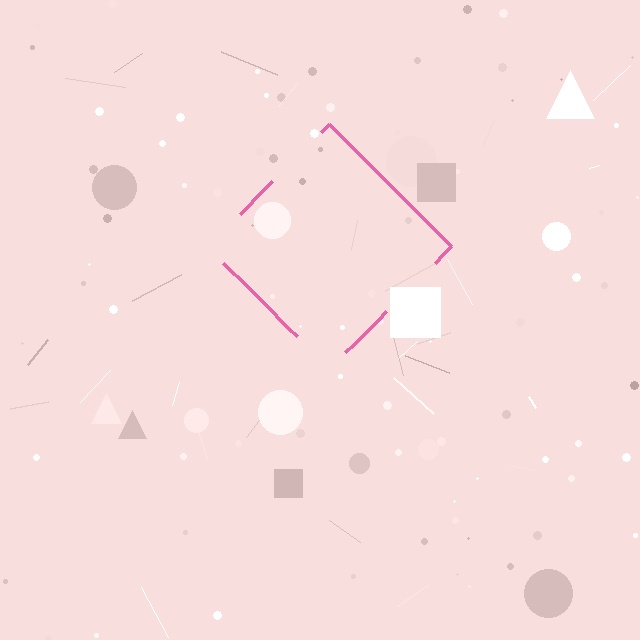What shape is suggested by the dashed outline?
The dashed outline suggests a diamond.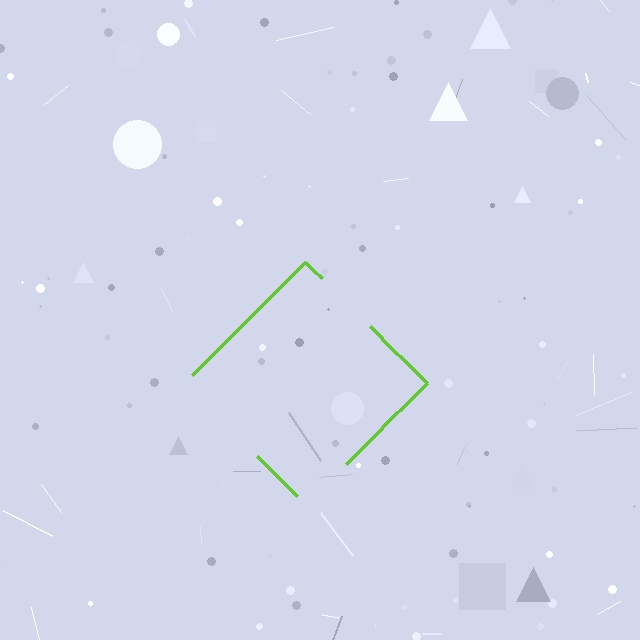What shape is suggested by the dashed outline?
The dashed outline suggests a diamond.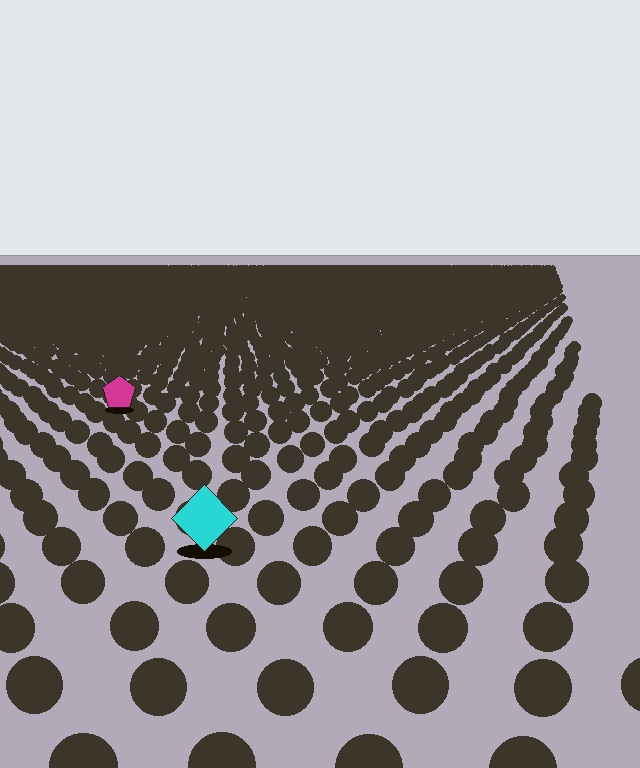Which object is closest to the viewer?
The cyan diamond is closest. The texture marks near it are larger and more spread out.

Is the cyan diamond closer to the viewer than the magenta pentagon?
Yes. The cyan diamond is closer — you can tell from the texture gradient: the ground texture is coarser near it.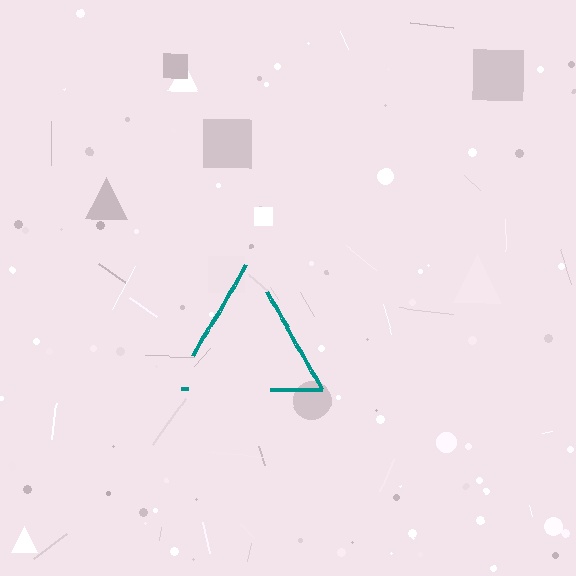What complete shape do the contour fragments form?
The contour fragments form a triangle.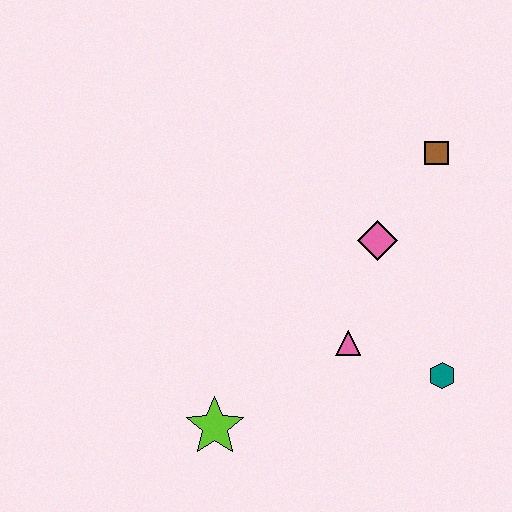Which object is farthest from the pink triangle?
The brown square is farthest from the pink triangle.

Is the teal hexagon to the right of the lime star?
Yes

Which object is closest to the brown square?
The pink diamond is closest to the brown square.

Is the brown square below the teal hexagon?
No